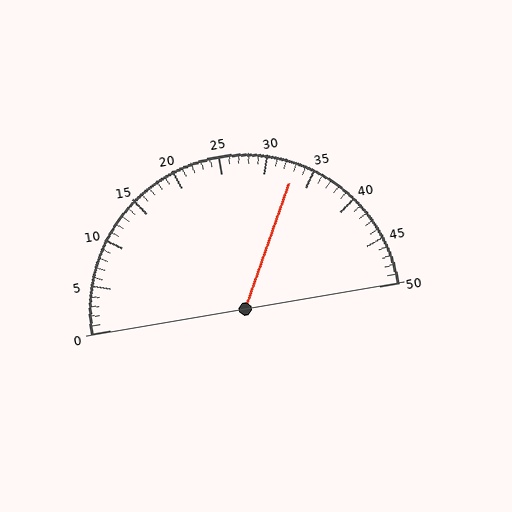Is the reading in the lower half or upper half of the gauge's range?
The reading is in the upper half of the range (0 to 50).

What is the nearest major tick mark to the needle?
The nearest major tick mark is 35.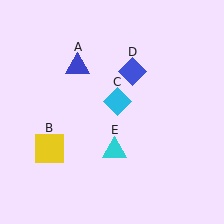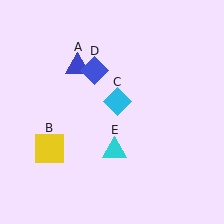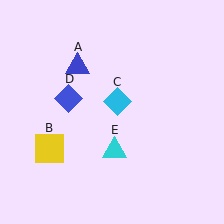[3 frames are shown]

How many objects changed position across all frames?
1 object changed position: blue diamond (object D).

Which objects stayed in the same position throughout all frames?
Blue triangle (object A) and yellow square (object B) and cyan diamond (object C) and cyan triangle (object E) remained stationary.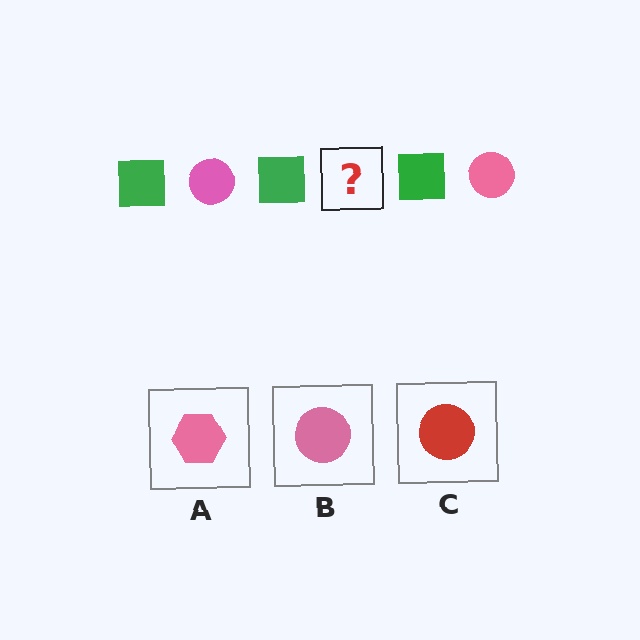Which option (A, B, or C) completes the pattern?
B.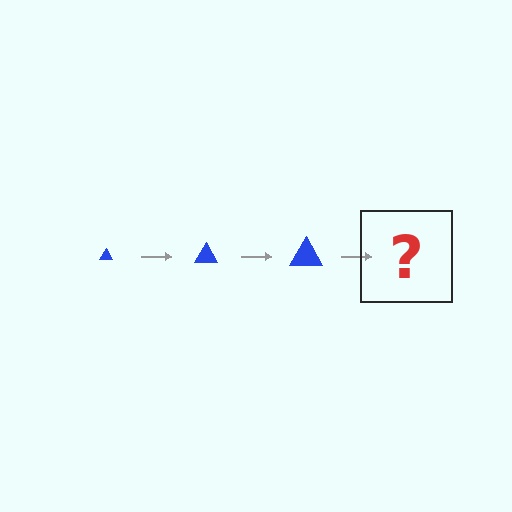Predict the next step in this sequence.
The next step is a blue triangle, larger than the previous one.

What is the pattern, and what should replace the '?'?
The pattern is that the triangle gets progressively larger each step. The '?' should be a blue triangle, larger than the previous one.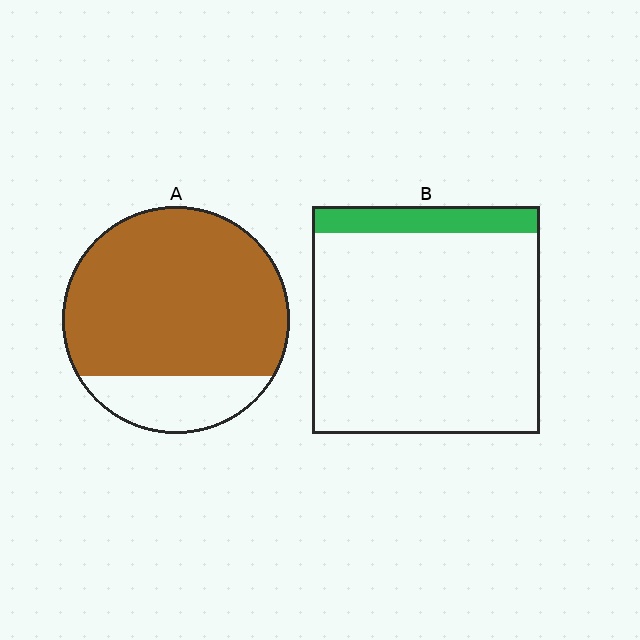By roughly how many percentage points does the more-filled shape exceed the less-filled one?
By roughly 70 percentage points (A over B).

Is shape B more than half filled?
No.